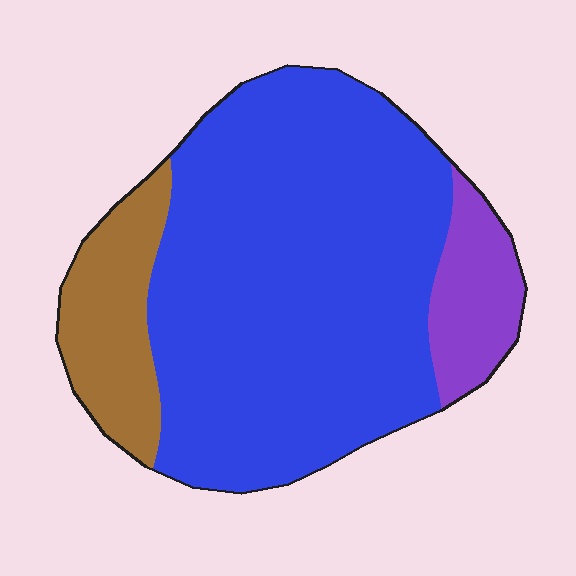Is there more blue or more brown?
Blue.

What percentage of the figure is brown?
Brown takes up less than a quarter of the figure.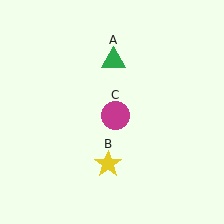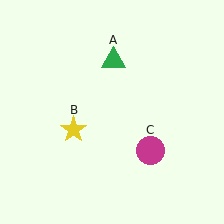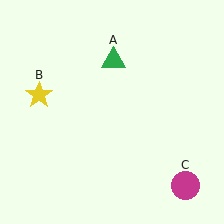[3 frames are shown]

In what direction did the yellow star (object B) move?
The yellow star (object B) moved up and to the left.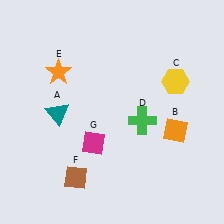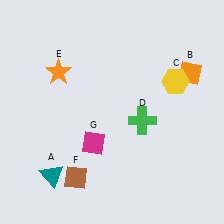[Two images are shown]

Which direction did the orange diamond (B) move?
The orange diamond (B) moved up.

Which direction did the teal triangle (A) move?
The teal triangle (A) moved down.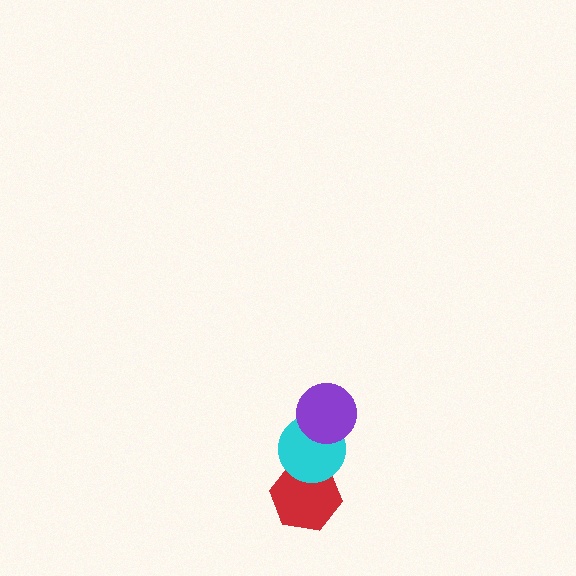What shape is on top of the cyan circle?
The purple circle is on top of the cyan circle.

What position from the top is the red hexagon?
The red hexagon is 3rd from the top.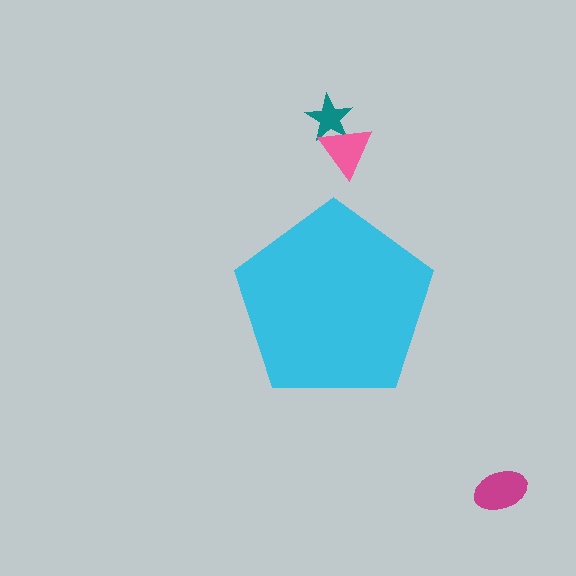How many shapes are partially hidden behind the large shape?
0 shapes are partially hidden.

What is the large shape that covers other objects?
A cyan pentagon.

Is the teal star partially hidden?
No, the teal star is fully visible.